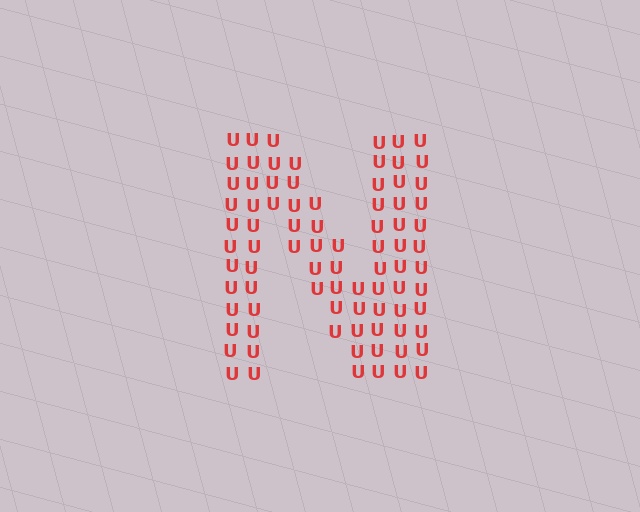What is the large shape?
The large shape is the letter N.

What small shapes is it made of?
It is made of small letter U's.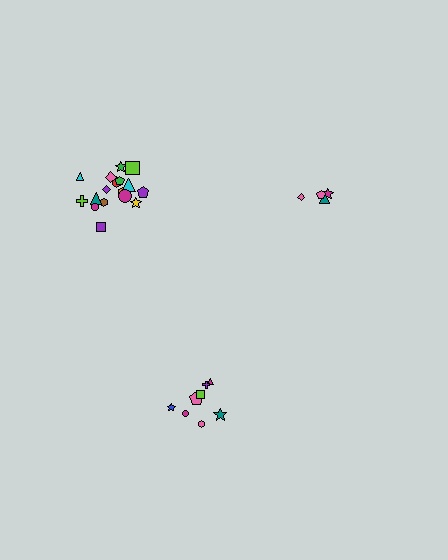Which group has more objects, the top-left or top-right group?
The top-left group.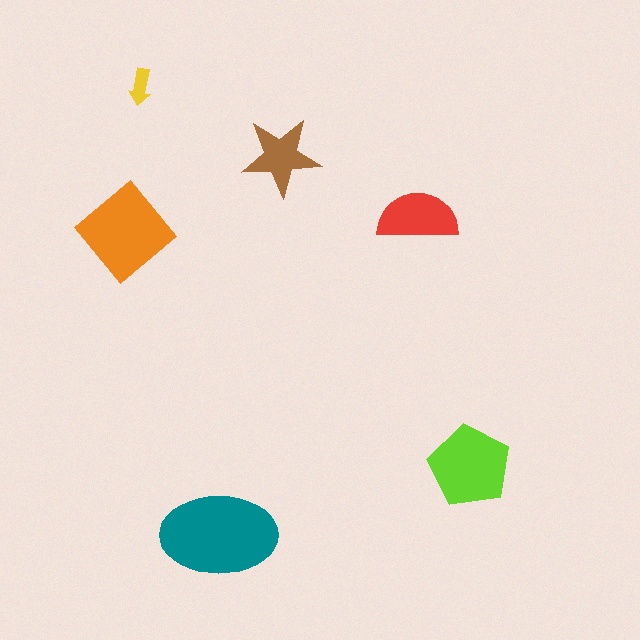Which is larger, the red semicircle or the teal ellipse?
The teal ellipse.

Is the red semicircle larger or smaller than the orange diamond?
Smaller.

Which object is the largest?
The teal ellipse.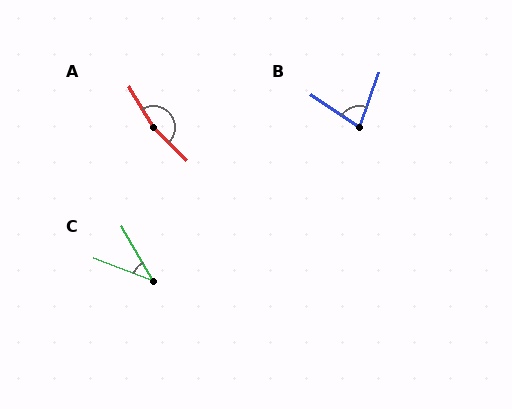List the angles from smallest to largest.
C (39°), B (76°), A (165°).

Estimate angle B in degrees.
Approximately 76 degrees.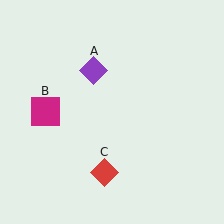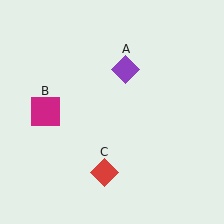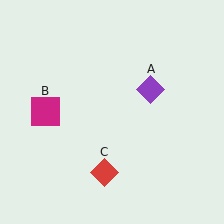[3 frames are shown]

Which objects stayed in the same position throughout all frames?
Magenta square (object B) and red diamond (object C) remained stationary.